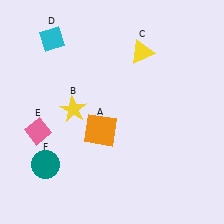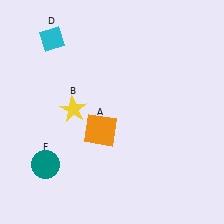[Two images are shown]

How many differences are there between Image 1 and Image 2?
There are 2 differences between the two images.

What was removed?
The yellow triangle (C), the pink diamond (E) were removed in Image 2.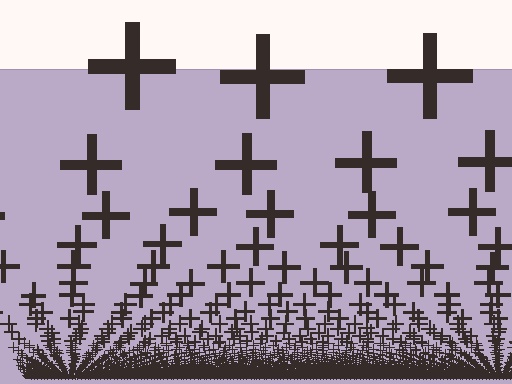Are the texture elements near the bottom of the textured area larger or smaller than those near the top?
Smaller. The gradient is inverted — elements near the bottom are smaller and denser.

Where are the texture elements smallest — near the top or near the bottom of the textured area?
Near the bottom.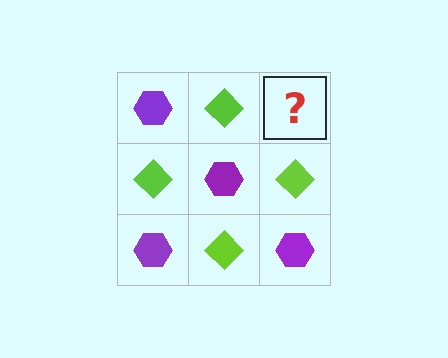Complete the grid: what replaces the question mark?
The question mark should be replaced with a purple hexagon.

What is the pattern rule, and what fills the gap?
The rule is that it alternates purple hexagon and lime diamond in a checkerboard pattern. The gap should be filled with a purple hexagon.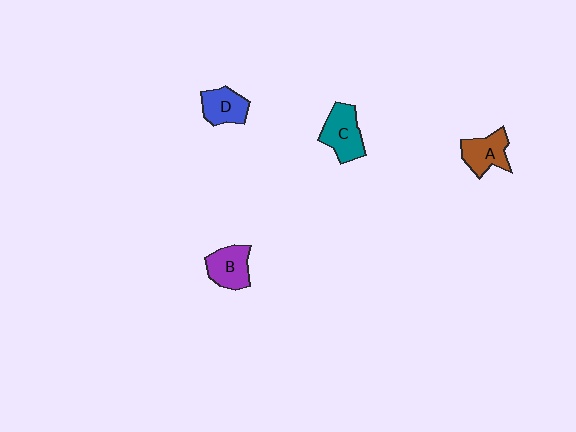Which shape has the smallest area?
Shape D (blue).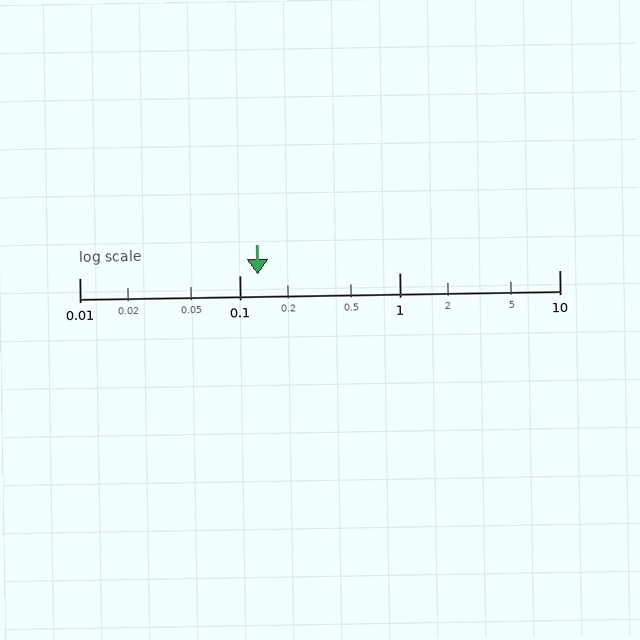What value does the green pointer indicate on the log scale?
The pointer indicates approximately 0.13.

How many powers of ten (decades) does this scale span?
The scale spans 3 decades, from 0.01 to 10.